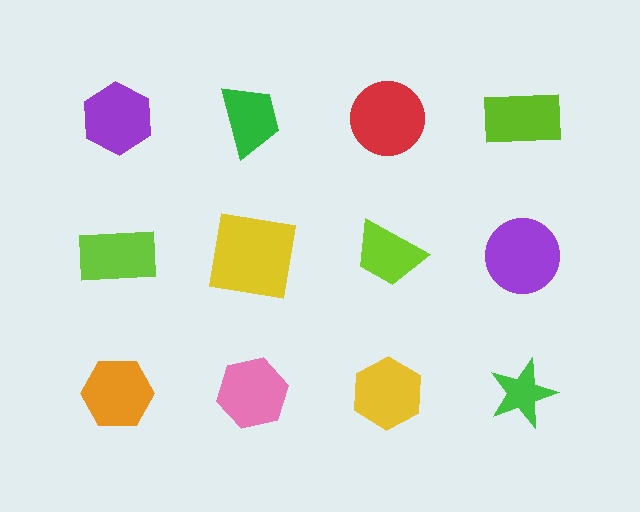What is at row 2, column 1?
A lime rectangle.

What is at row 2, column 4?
A purple circle.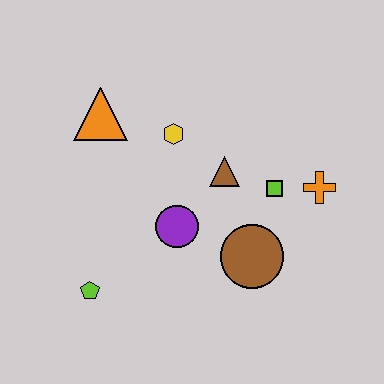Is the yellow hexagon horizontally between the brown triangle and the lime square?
No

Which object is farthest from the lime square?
The lime pentagon is farthest from the lime square.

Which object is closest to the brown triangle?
The lime square is closest to the brown triangle.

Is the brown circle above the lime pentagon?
Yes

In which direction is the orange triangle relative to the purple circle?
The orange triangle is above the purple circle.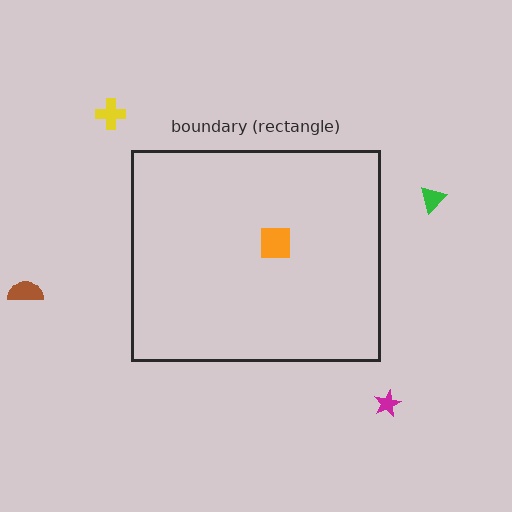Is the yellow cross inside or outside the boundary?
Outside.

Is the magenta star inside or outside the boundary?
Outside.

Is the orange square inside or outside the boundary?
Inside.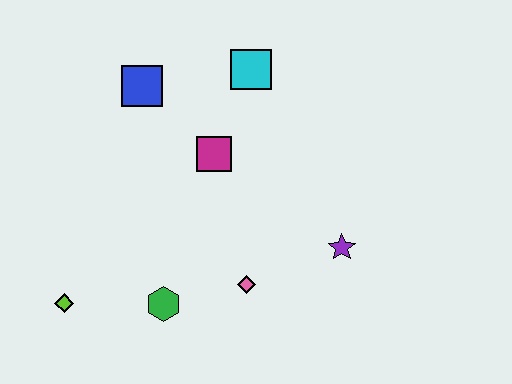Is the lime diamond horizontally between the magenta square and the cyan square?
No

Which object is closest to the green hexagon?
The pink diamond is closest to the green hexagon.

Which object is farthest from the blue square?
The purple star is farthest from the blue square.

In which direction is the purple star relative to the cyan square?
The purple star is below the cyan square.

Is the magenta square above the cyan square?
No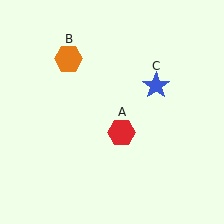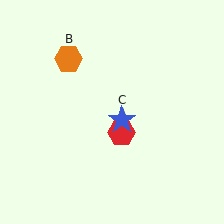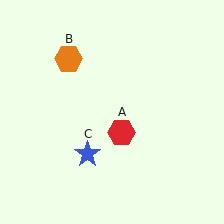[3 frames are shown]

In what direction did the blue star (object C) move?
The blue star (object C) moved down and to the left.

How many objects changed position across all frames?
1 object changed position: blue star (object C).